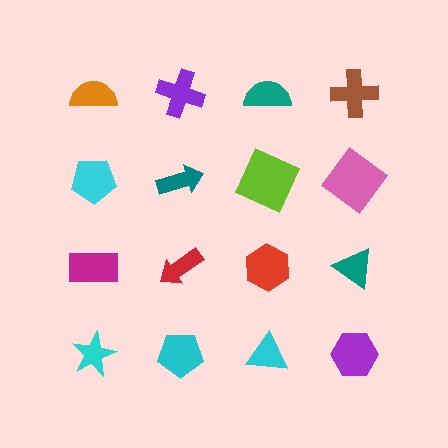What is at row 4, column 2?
A cyan pentagon.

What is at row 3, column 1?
A magenta rectangle.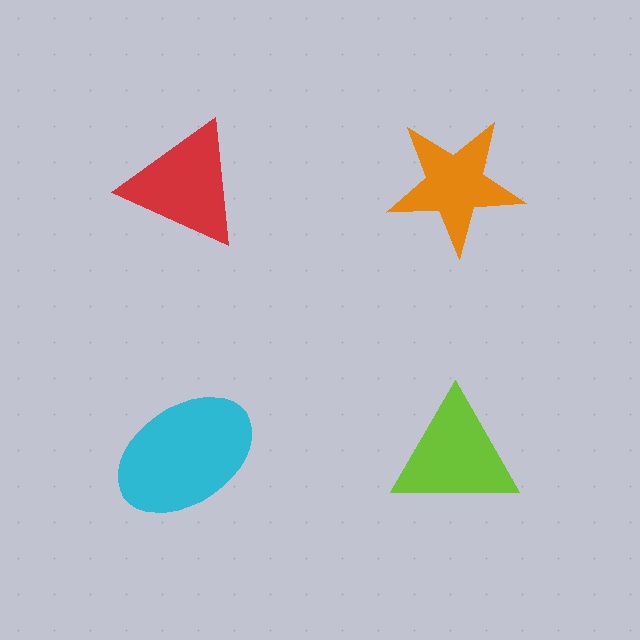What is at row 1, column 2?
An orange star.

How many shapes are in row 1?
2 shapes.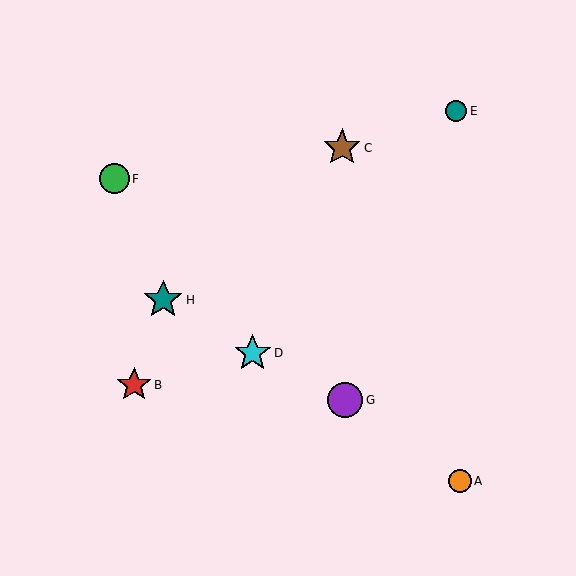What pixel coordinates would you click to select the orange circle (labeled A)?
Click at (460, 481) to select the orange circle A.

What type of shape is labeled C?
Shape C is a brown star.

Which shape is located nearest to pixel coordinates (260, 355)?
The cyan star (labeled D) at (253, 353) is nearest to that location.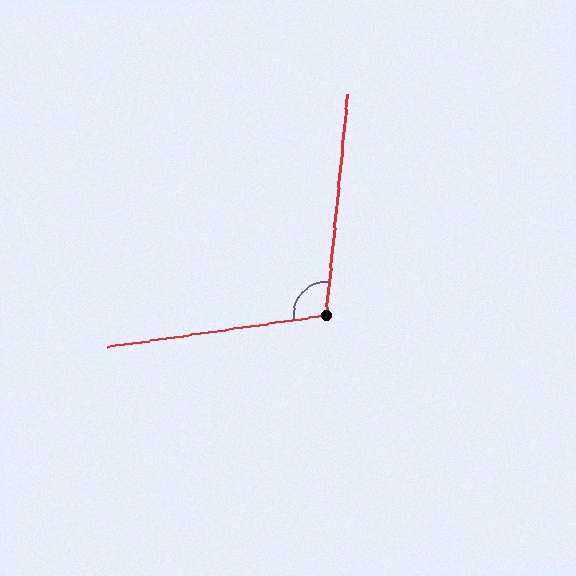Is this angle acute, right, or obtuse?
It is obtuse.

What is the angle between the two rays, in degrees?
Approximately 104 degrees.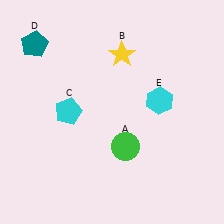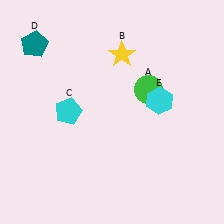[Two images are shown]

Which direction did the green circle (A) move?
The green circle (A) moved up.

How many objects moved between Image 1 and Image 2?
1 object moved between the two images.